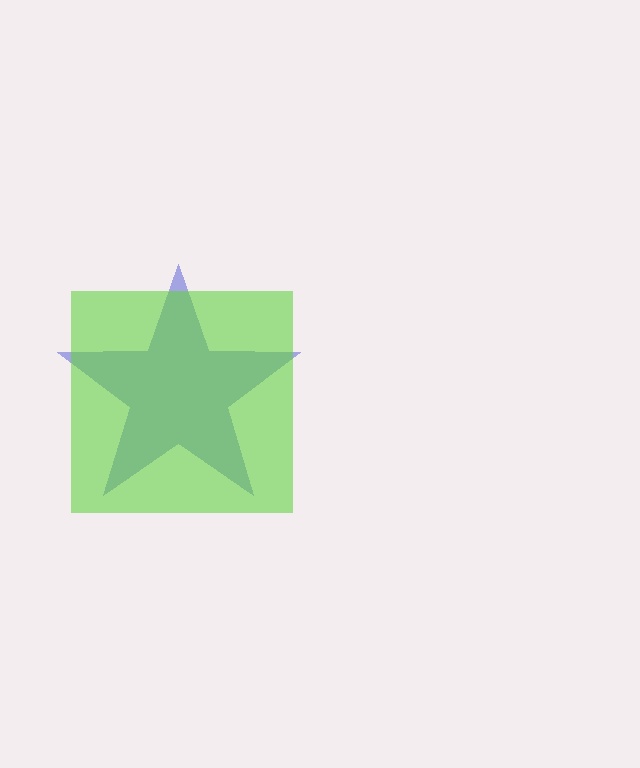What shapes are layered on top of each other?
The layered shapes are: a blue star, a lime square.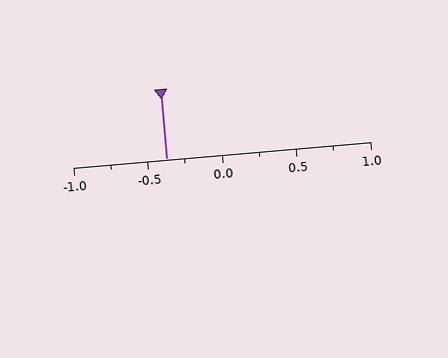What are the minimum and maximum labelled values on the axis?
The axis runs from -1.0 to 1.0.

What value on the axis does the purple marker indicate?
The marker indicates approximately -0.38.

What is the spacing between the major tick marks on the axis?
The major ticks are spaced 0.5 apart.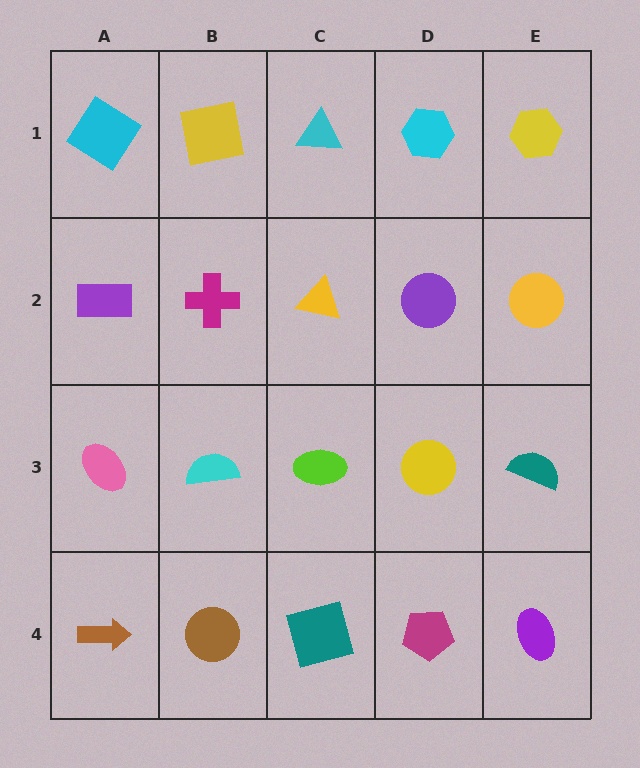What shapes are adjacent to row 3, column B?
A magenta cross (row 2, column B), a brown circle (row 4, column B), a pink ellipse (row 3, column A), a lime ellipse (row 3, column C).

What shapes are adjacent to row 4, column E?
A teal semicircle (row 3, column E), a magenta pentagon (row 4, column D).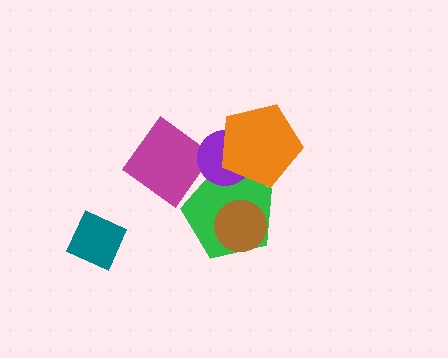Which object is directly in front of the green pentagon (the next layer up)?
The magenta diamond is directly in front of the green pentagon.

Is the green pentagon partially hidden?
Yes, it is partially covered by another shape.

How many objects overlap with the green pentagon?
4 objects overlap with the green pentagon.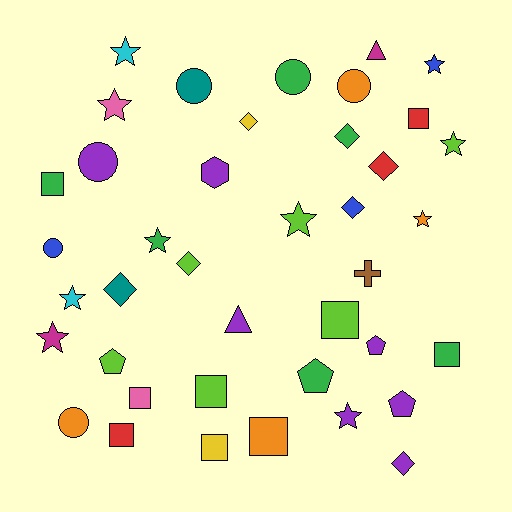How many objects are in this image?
There are 40 objects.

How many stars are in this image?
There are 10 stars.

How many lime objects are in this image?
There are 6 lime objects.